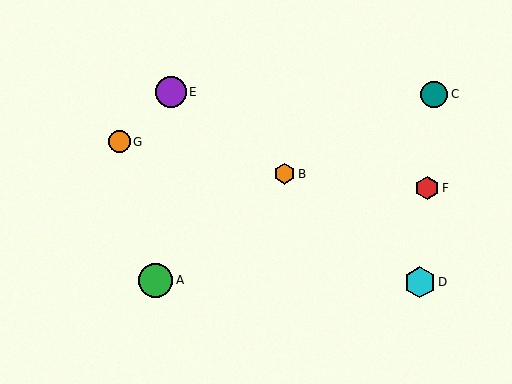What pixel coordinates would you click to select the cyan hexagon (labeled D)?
Click at (420, 282) to select the cyan hexagon D.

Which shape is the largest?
The green circle (labeled A) is the largest.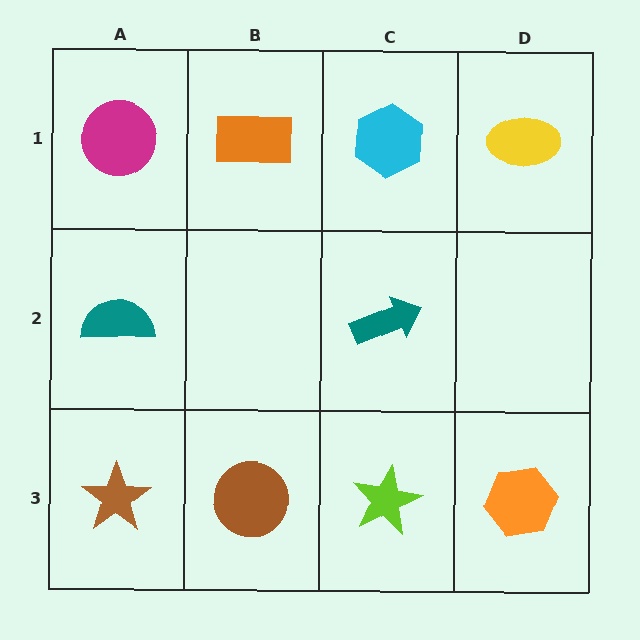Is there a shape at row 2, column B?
No, that cell is empty.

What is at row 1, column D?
A yellow ellipse.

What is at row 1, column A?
A magenta circle.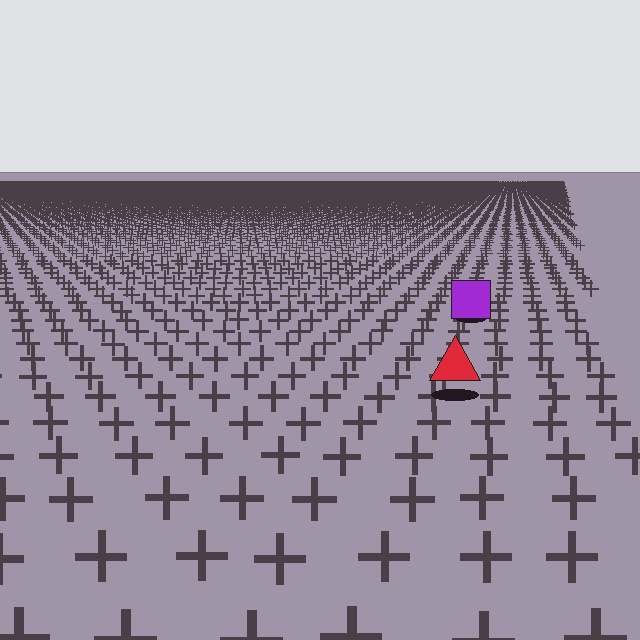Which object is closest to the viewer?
The red triangle is closest. The texture marks near it are larger and more spread out.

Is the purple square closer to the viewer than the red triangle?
No. The red triangle is closer — you can tell from the texture gradient: the ground texture is coarser near it.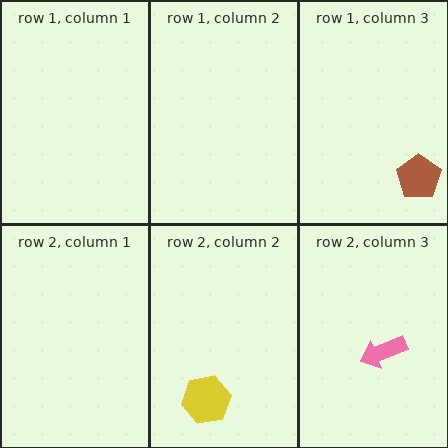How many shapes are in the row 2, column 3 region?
1.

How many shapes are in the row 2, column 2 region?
1.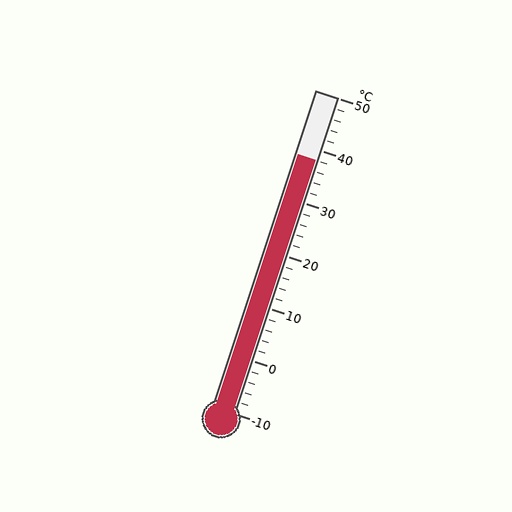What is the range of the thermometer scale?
The thermometer scale ranges from -10°C to 50°C.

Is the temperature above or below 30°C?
The temperature is above 30°C.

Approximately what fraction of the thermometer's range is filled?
The thermometer is filled to approximately 80% of its range.